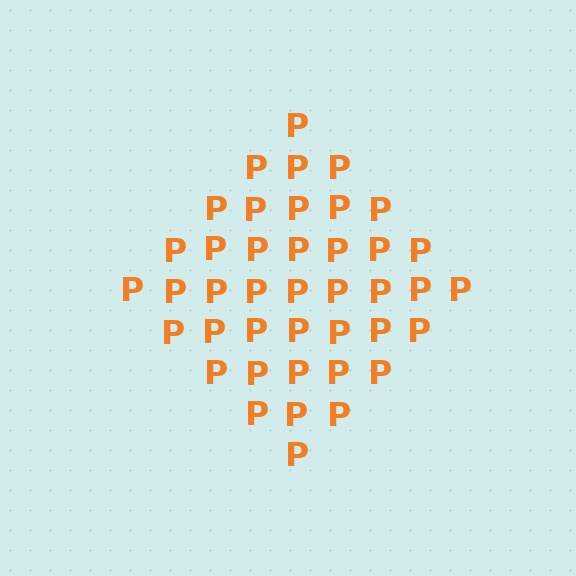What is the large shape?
The large shape is a diamond.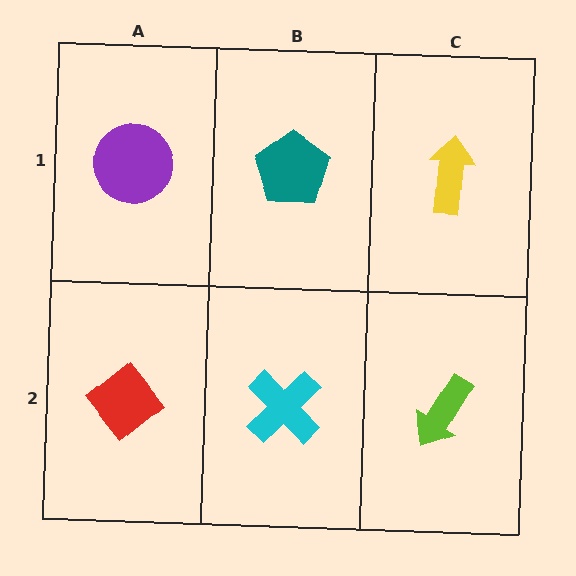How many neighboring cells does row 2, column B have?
3.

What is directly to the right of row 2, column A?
A cyan cross.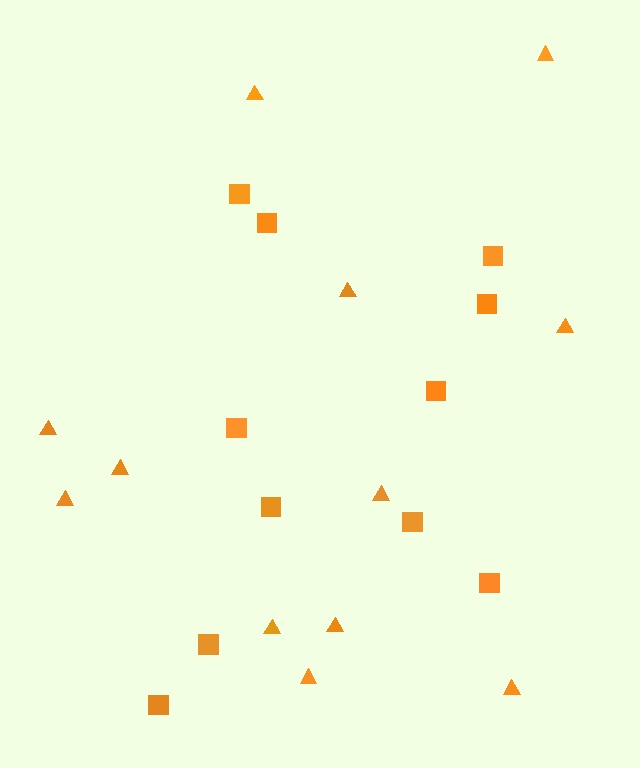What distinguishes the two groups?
There are 2 groups: one group of triangles (12) and one group of squares (11).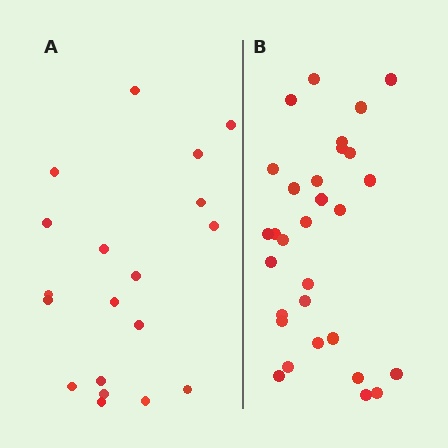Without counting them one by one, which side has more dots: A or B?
Region B (the right region) has more dots.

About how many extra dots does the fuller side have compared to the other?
Region B has roughly 12 or so more dots than region A.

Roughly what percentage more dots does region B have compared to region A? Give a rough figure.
About 60% more.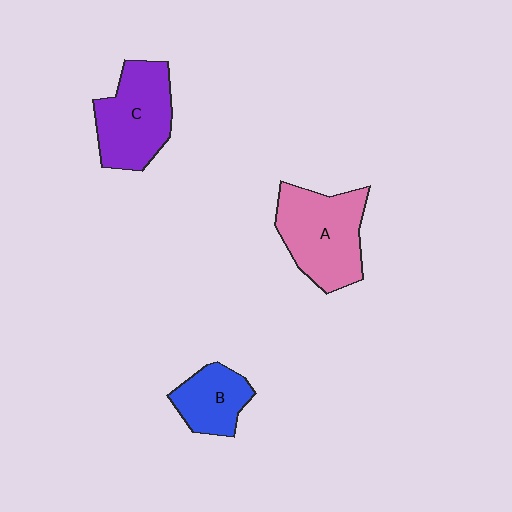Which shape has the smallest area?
Shape B (blue).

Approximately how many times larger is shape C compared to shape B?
Approximately 1.6 times.